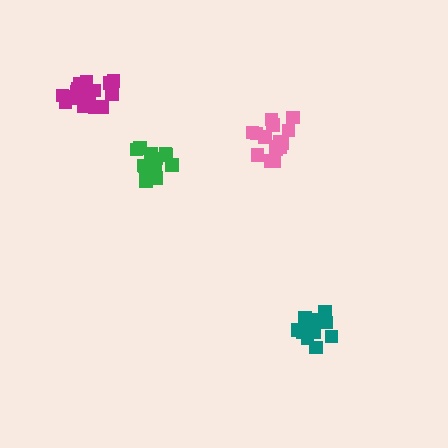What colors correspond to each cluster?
The clusters are colored: magenta, green, pink, teal.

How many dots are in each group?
Group 1: 18 dots, Group 2: 18 dots, Group 3: 15 dots, Group 4: 13 dots (64 total).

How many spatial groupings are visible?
There are 4 spatial groupings.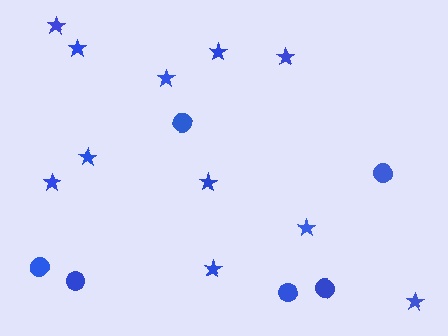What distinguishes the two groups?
There are 2 groups: one group of circles (6) and one group of stars (11).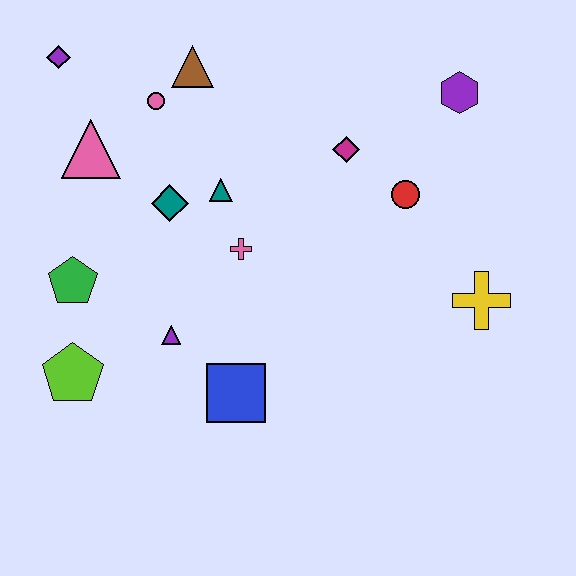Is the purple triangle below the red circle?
Yes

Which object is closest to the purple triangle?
The blue square is closest to the purple triangle.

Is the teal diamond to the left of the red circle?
Yes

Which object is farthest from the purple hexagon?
The lime pentagon is farthest from the purple hexagon.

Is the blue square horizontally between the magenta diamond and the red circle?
No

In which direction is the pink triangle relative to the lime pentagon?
The pink triangle is above the lime pentagon.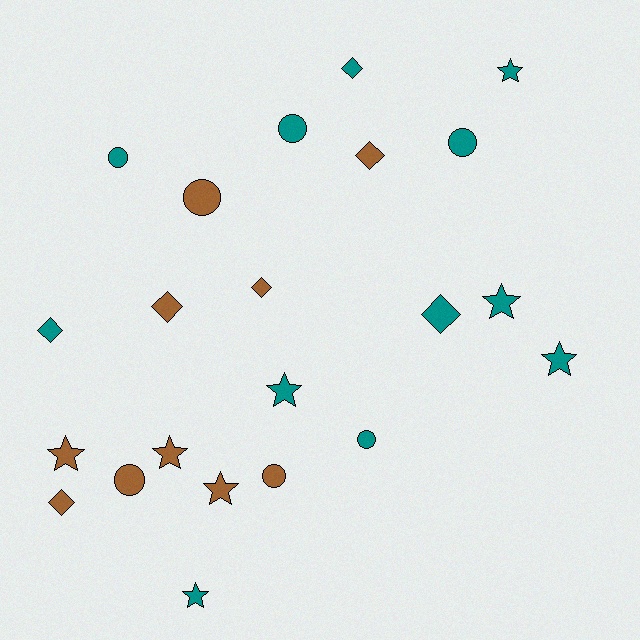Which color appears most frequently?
Teal, with 12 objects.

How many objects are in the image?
There are 22 objects.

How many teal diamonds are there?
There are 3 teal diamonds.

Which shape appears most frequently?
Star, with 8 objects.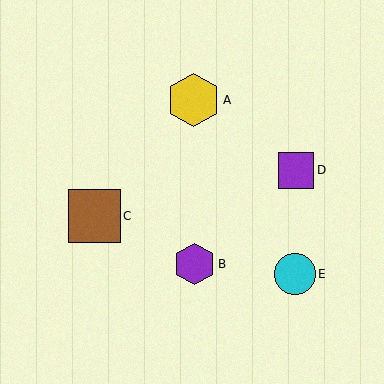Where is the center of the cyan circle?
The center of the cyan circle is at (295, 274).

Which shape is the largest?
The yellow hexagon (labeled A) is the largest.